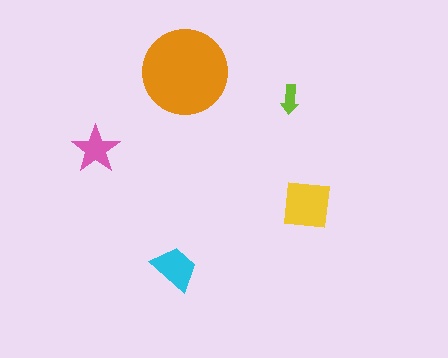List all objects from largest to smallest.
The orange circle, the yellow square, the cyan trapezoid, the pink star, the lime arrow.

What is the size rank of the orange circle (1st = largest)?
1st.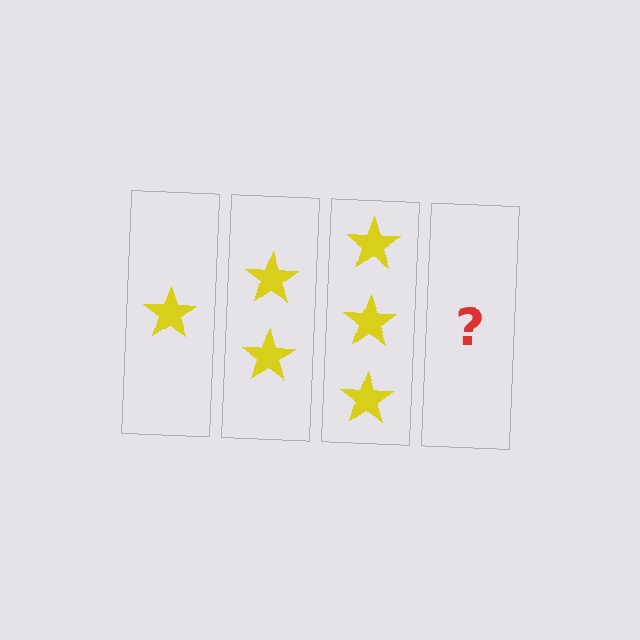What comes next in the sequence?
The next element should be 4 stars.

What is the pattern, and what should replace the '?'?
The pattern is that each step adds one more star. The '?' should be 4 stars.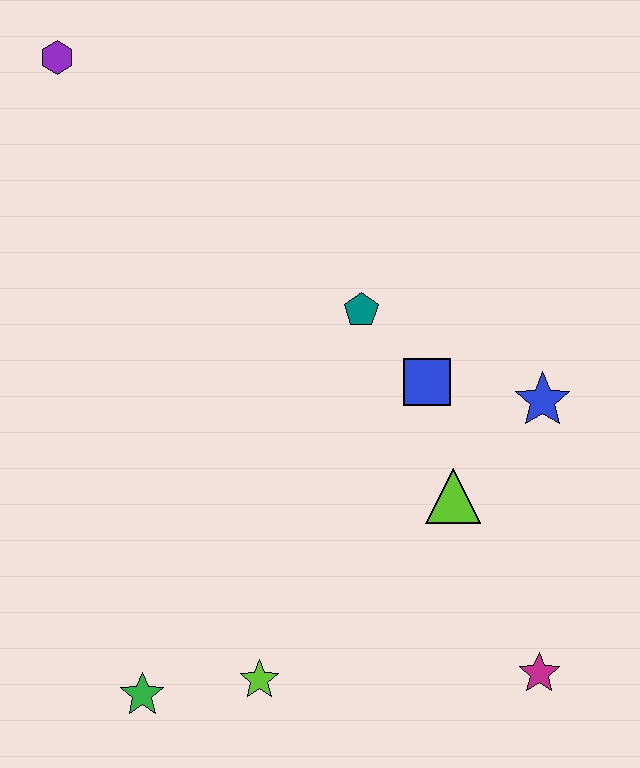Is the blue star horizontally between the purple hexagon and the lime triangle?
No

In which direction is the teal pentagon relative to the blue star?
The teal pentagon is to the left of the blue star.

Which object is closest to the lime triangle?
The blue square is closest to the lime triangle.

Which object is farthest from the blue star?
The purple hexagon is farthest from the blue star.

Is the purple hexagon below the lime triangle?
No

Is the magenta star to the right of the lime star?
Yes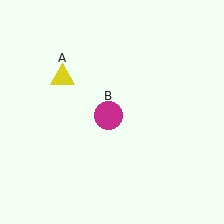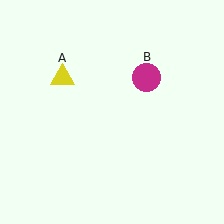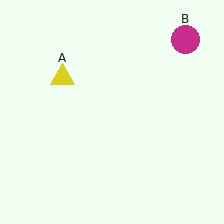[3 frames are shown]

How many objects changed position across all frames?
1 object changed position: magenta circle (object B).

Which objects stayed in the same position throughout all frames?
Yellow triangle (object A) remained stationary.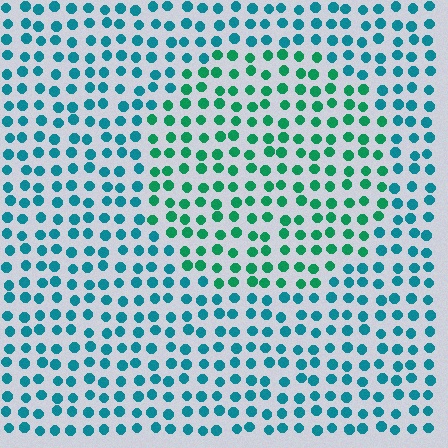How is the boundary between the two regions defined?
The boundary is defined purely by a slight shift in hue (about 34 degrees). Spacing, size, and orientation are identical on both sides.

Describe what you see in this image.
The image is filled with small teal elements in a uniform arrangement. A circle-shaped region is visible where the elements are tinted to a slightly different hue, forming a subtle color boundary.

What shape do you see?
I see a circle.